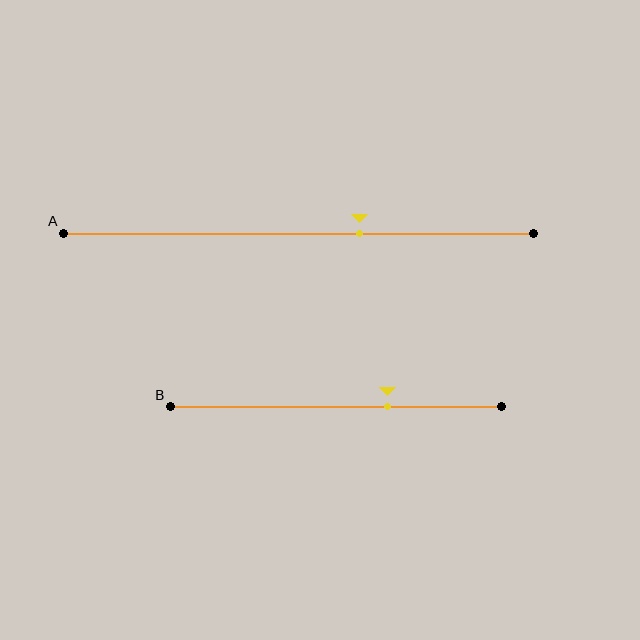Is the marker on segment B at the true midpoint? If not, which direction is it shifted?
No, the marker on segment B is shifted to the right by about 16% of the segment length.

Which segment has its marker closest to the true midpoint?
Segment A has its marker closest to the true midpoint.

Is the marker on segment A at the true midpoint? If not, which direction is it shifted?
No, the marker on segment A is shifted to the right by about 13% of the segment length.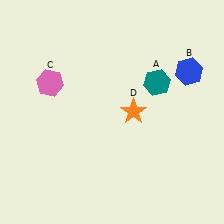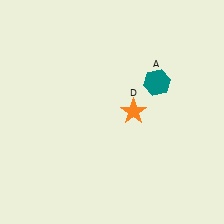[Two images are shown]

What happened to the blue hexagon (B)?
The blue hexagon (B) was removed in Image 2. It was in the top-right area of Image 1.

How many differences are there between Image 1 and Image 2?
There are 2 differences between the two images.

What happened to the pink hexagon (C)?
The pink hexagon (C) was removed in Image 2. It was in the top-left area of Image 1.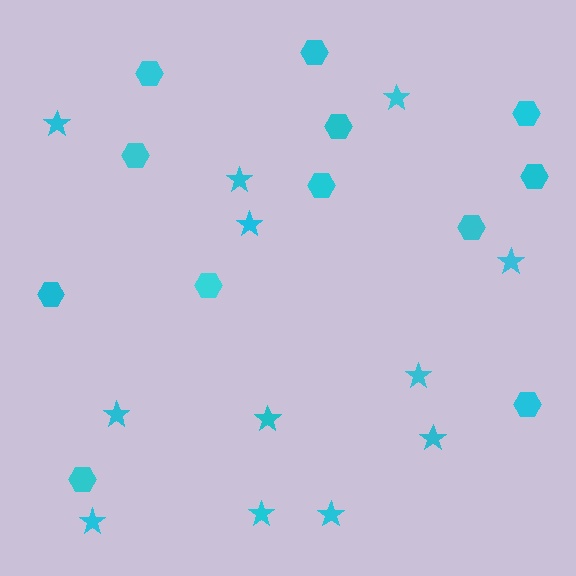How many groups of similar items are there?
There are 2 groups: one group of stars (12) and one group of hexagons (12).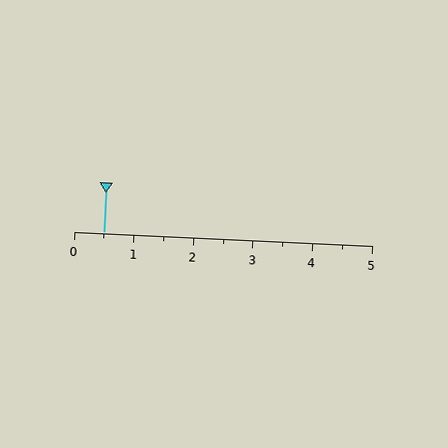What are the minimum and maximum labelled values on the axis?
The axis runs from 0 to 5.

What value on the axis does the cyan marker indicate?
The marker indicates approximately 0.5.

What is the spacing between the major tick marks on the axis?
The major ticks are spaced 1 apart.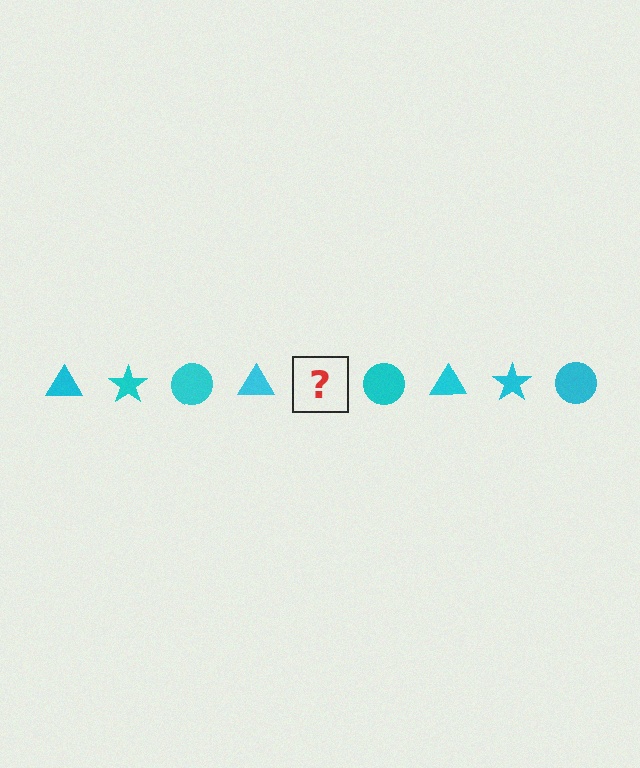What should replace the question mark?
The question mark should be replaced with a cyan star.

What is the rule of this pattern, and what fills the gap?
The rule is that the pattern cycles through triangle, star, circle shapes in cyan. The gap should be filled with a cyan star.